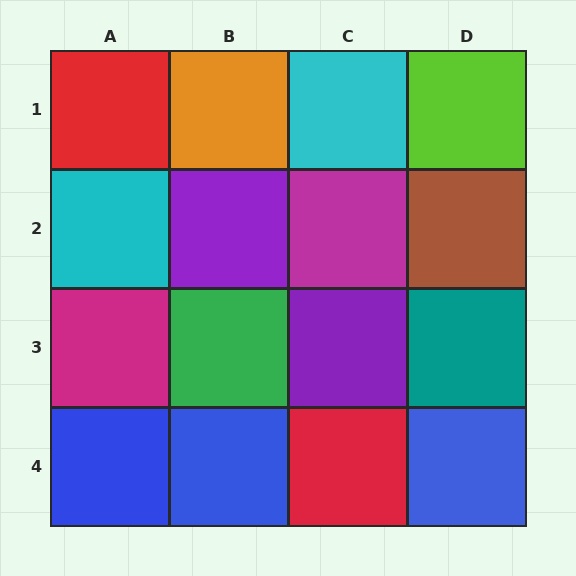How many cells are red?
2 cells are red.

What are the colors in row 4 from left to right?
Blue, blue, red, blue.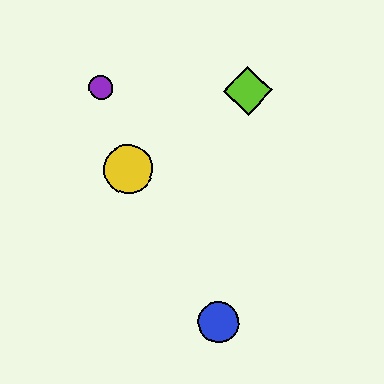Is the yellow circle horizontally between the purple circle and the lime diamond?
Yes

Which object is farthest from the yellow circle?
The blue circle is farthest from the yellow circle.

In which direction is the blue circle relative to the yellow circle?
The blue circle is below the yellow circle.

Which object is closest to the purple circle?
The yellow circle is closest to the purple circle.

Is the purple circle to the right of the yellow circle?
No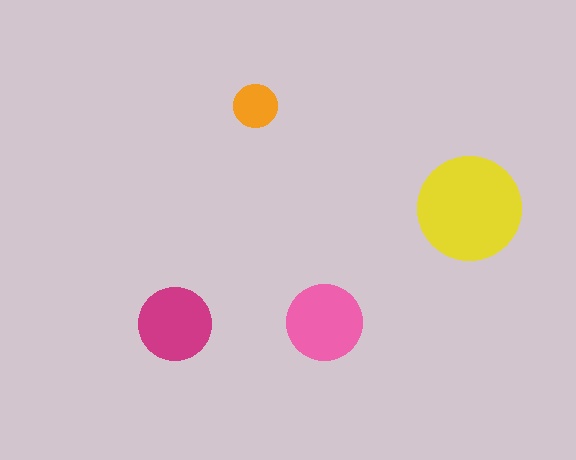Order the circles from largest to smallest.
the yellow one, the pink one, the magenta one, the orange one.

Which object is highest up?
The orange circle is topmost.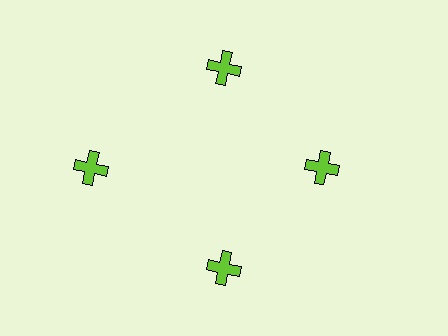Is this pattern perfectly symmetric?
No. The 4 lime crosses are arranged in a ring, but one element near the 9 o'clock position is pushed outward from the center, breaking the 4-fold rotational symmetry.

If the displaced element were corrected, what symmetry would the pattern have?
It would have 4-fold rotational symmetry — the pattern would map onto itself every 90 degrees.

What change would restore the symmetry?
The symmetry would be restored by moving it inward, back onto the ring so that all 4 crosses sit at equal angles and equal distance from the center.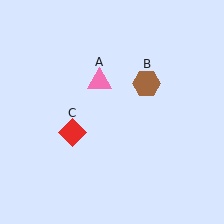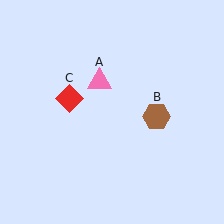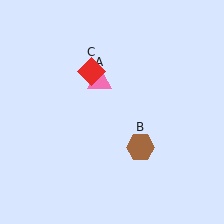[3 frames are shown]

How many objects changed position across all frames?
2 objects changed position: brown hexagon (object B), red diamond (object C).